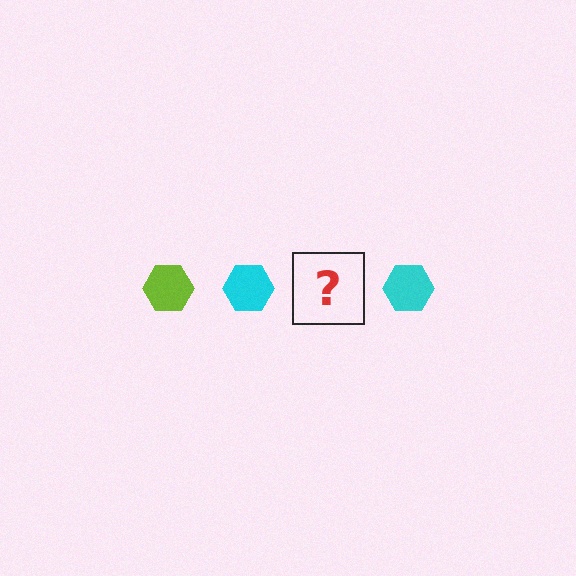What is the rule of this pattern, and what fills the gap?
The rule is that the pattern cycles through lime, cyan hexagons. The gap should be filled with a lime hexagon.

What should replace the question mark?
The question mark should be replaced with a lime hexagon.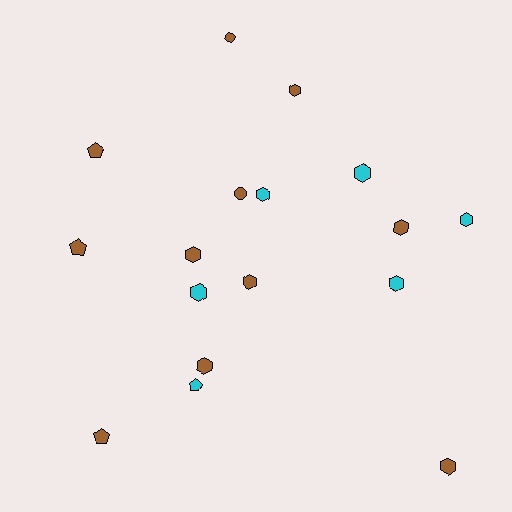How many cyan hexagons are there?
There are 5 cyan hexagons.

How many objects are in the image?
There are 17 objects.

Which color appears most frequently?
Brown, with 11 objects.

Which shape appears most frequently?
Hexagon, with 11 objects.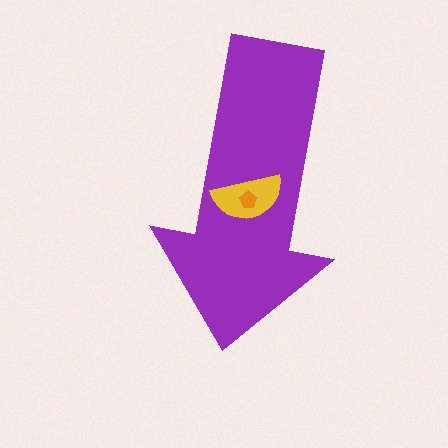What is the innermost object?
The orange pentagon.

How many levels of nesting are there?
3.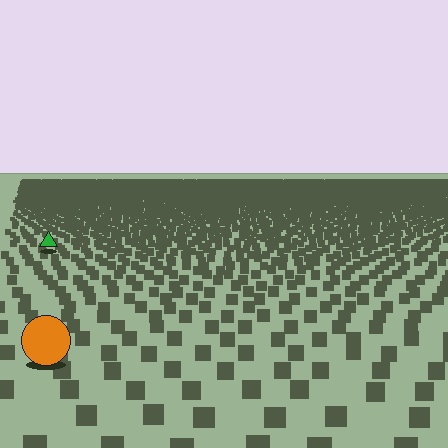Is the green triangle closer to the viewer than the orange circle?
No. The orange circle is closer — you can tell from the texture gradient: the ground texture is coarser near it.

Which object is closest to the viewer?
The orange circle is closest. The texture marks near it are larger and more spread out.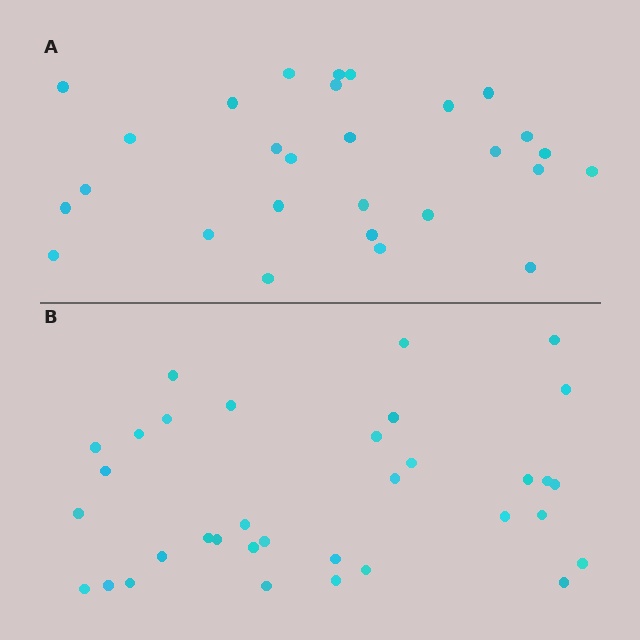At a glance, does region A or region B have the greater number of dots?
Region B (the bottom region) has more dots.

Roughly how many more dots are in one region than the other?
Region B has about 6 more dots than region A.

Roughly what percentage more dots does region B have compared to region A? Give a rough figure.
About 20% more.